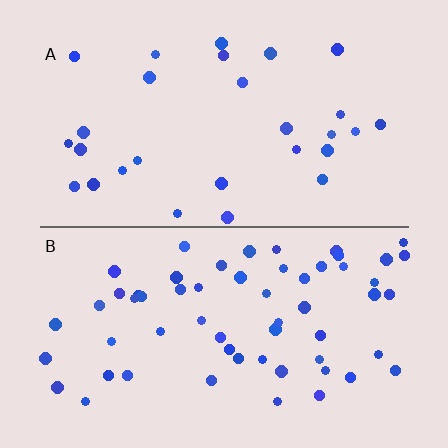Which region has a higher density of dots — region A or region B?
B (the bottom).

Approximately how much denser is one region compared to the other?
Approximately 2.1× — region B over region A.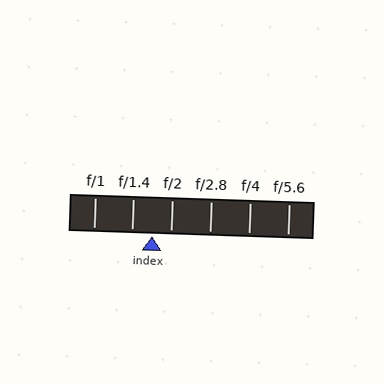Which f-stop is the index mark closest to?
The index mark is closest to f/1.4.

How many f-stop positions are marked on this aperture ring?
There are 6 f-stop positions marked.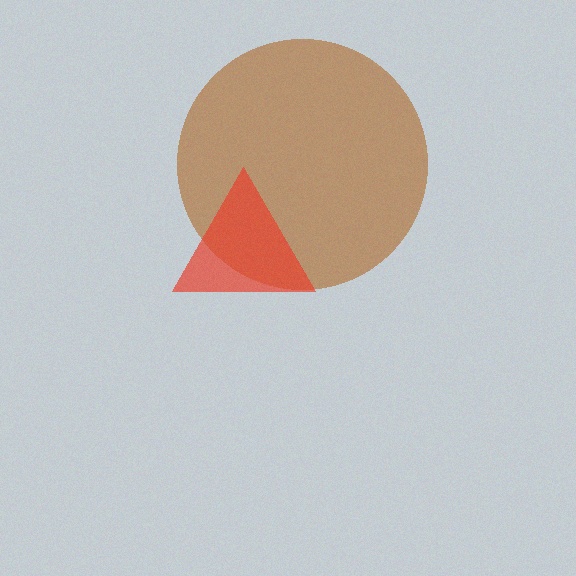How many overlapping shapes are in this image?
There are 2 overlapping shapes in the image.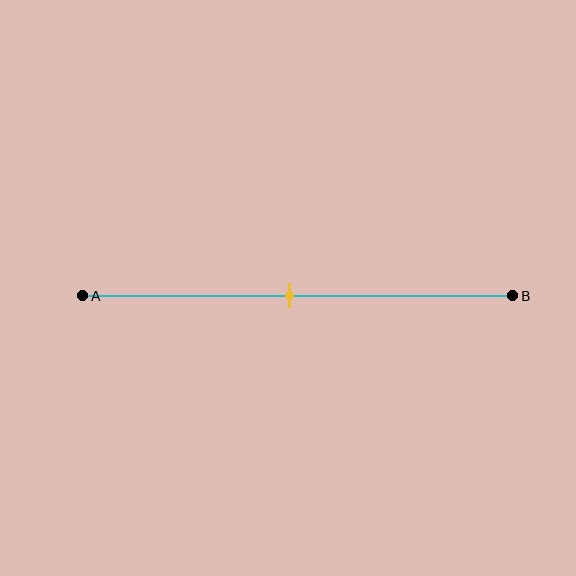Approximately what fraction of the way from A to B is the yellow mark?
The yellow mark is approximately 50% of the way from A to B.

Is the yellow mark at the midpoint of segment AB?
Yes, the mark is approximately at the midpoint.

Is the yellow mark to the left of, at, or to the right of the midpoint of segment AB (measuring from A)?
The yellow mark is approximately at the midpoint of segment AB.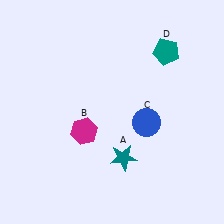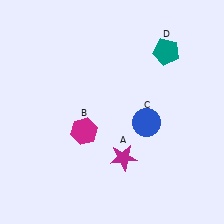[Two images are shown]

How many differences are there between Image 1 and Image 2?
There is 1 difference between the two images.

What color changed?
The star (A) changed from teal in Image 1 to magenta in Image 2.